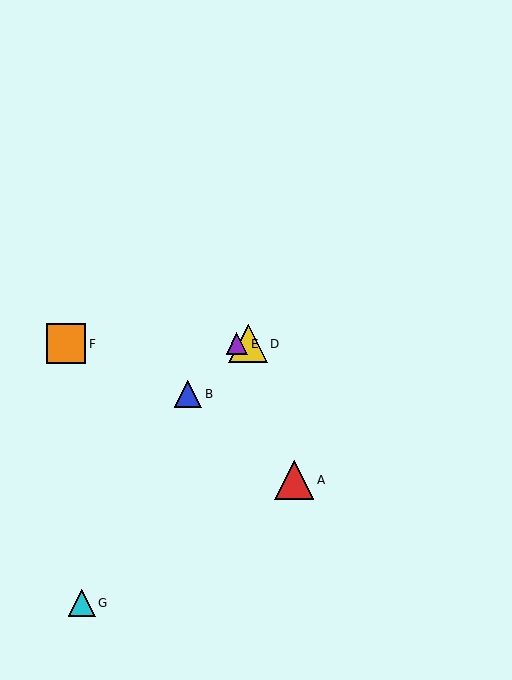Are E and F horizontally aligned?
Yes, both are at y≈344.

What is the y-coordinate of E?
Object E is at y≈344.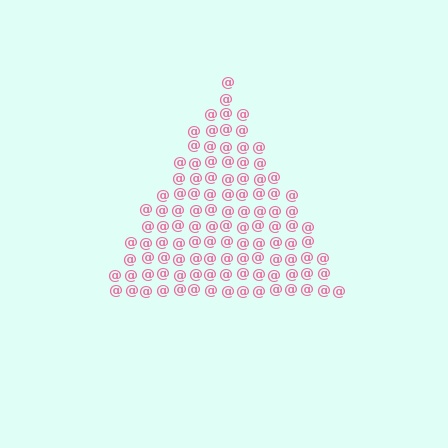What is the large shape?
The large shape is a triangle.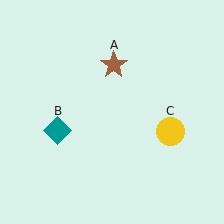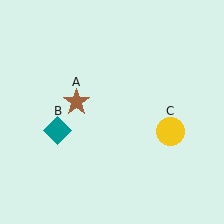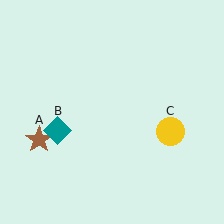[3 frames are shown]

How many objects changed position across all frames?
1 object changed position: brown star (object A).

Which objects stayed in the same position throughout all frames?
Teal diamond (object B) and yellow circle (object C) remained stationary.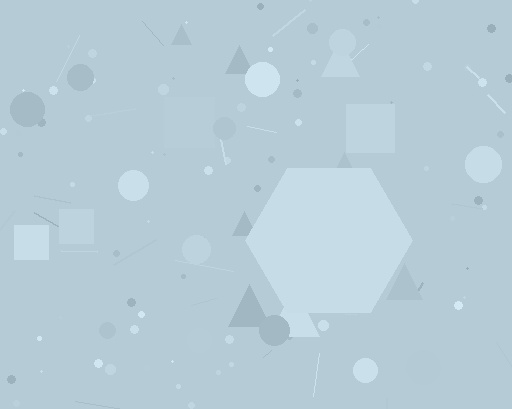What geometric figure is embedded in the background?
A hexagon is embedded in the background.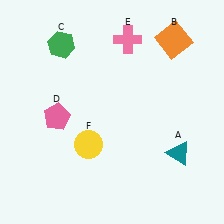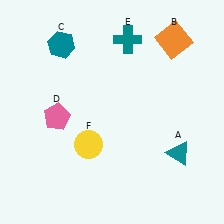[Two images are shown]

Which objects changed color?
C changed from green to teal. E changed from pink to teal.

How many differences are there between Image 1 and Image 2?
There are 2 differences between the two images.